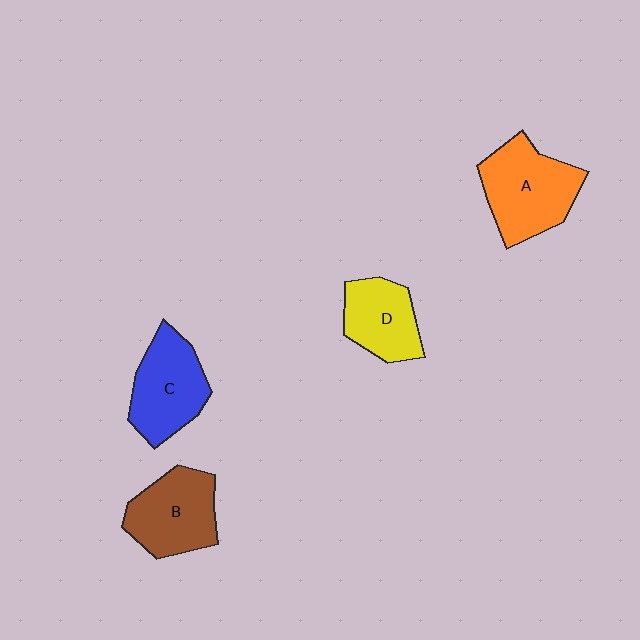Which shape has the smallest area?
Shape D (yellow).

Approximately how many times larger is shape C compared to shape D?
Approximately 1.2 times.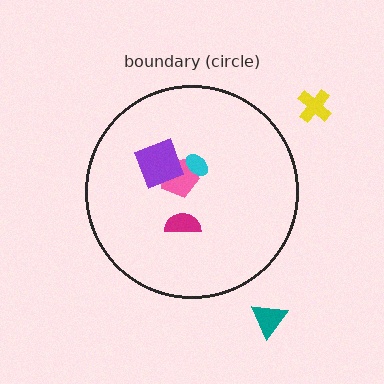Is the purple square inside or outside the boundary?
Inside.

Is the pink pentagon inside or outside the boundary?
Inside.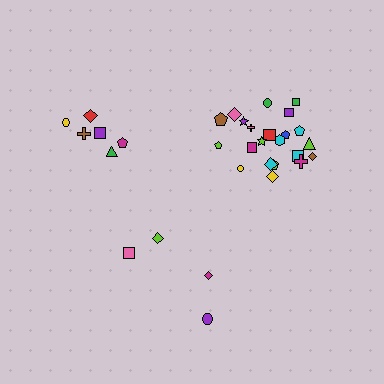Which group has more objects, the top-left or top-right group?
The top-right group.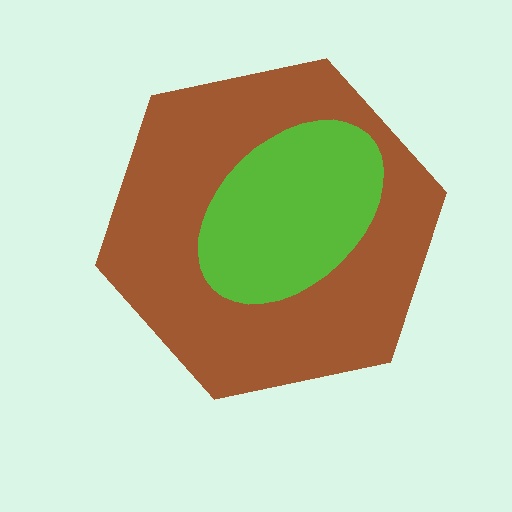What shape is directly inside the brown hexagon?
The lime ellipse.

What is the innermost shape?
The lime ellipse.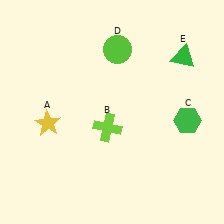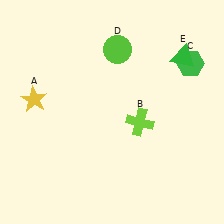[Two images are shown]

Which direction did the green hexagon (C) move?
The green hexagon (C) moved up.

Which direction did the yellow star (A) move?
The yellow star (A) moved up.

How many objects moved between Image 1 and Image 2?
3 objects moved between the two images.